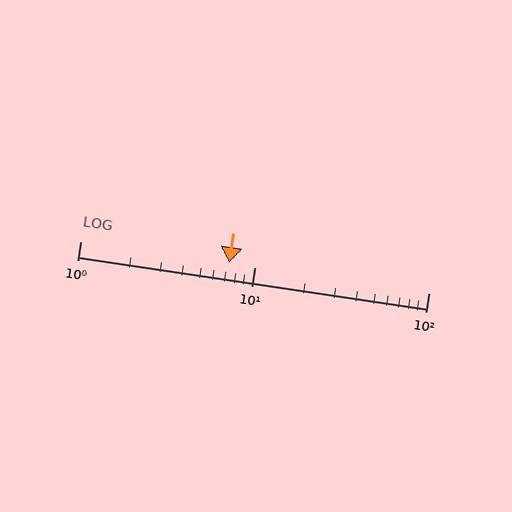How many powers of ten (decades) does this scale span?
The scale spans 2 decades, from 1 to 100.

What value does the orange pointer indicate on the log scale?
The pointer indicates approximately 7.2.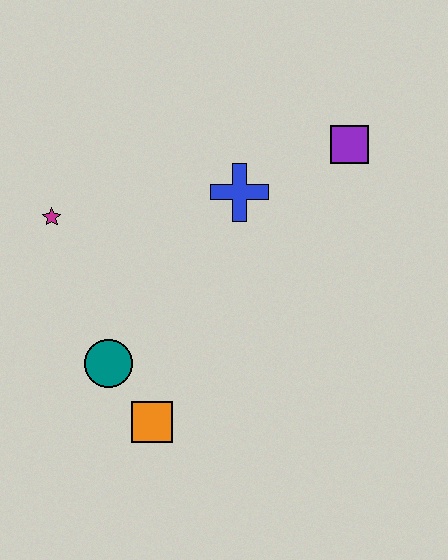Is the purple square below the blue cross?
No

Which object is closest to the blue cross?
The purple square is closest to the blue cross.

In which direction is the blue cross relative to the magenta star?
The blue cross is to the right of the magenta star.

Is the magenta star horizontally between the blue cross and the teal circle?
No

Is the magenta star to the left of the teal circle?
Yes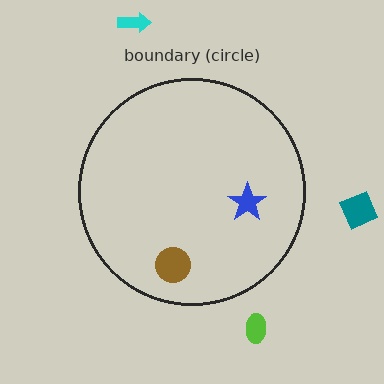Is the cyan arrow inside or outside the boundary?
Outside.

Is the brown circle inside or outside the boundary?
Inside.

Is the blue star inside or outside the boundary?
Inside.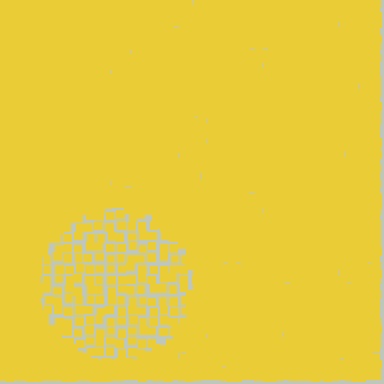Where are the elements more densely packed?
The elements are more densely packed outside the circle boundary.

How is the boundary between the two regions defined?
The boundary is defined by a change in element density (approximately 2.3x ratio). All elements are the same color, size, and shape.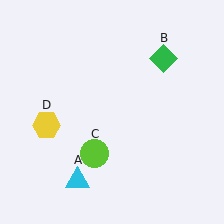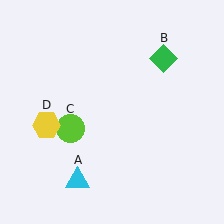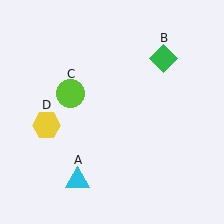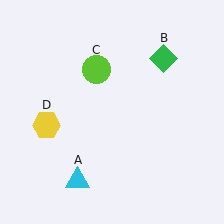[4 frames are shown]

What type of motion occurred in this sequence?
The lime circle (object C) rotated clockwise around the center of the scene.